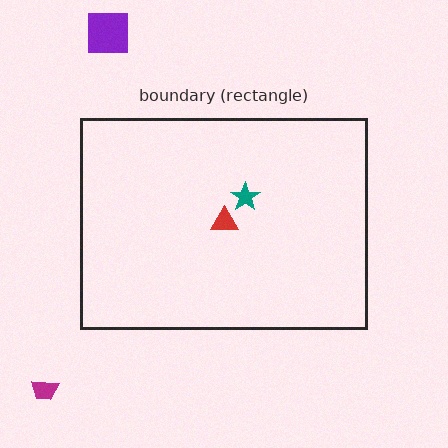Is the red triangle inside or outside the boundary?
Inside.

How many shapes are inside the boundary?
2 inside, 2 outside.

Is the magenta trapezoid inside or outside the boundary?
Outside.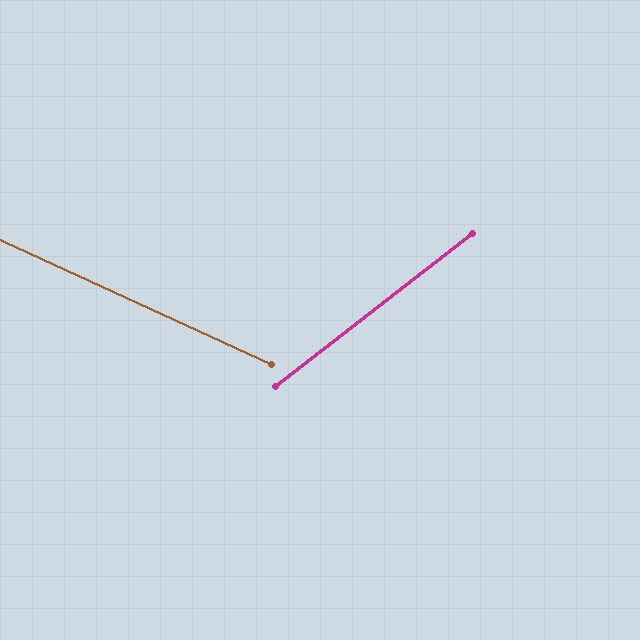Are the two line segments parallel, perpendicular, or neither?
Neither parallel nor perpendicular — they differ by about 62°.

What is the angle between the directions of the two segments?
Approximately 62 degrees.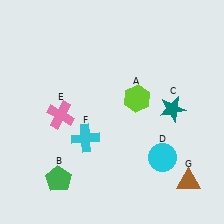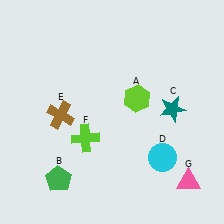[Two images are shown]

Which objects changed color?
E changed from pink to brown. F changed from cyan to lime. G changed from brown to pink.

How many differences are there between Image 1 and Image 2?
There are 3 differences between the two images.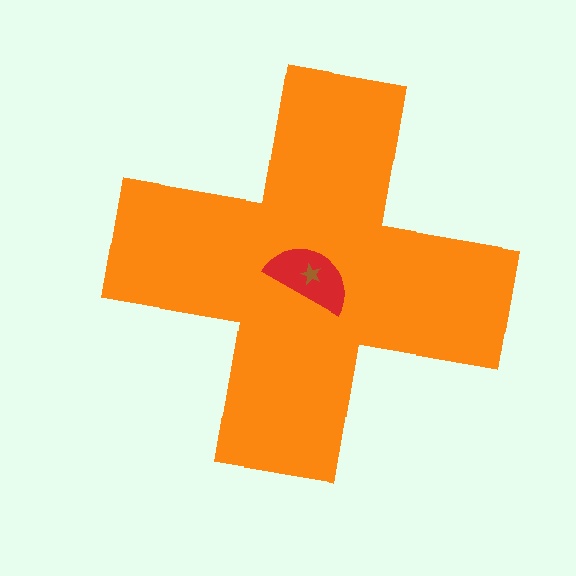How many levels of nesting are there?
3.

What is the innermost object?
The brown star.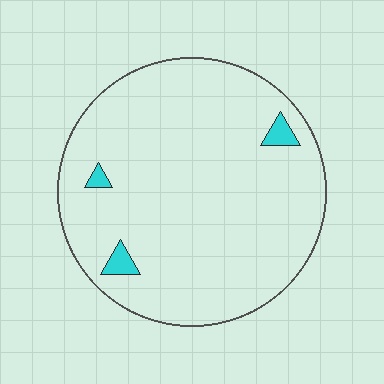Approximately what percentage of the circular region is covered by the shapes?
Approximately 5%.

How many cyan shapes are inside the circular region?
3.